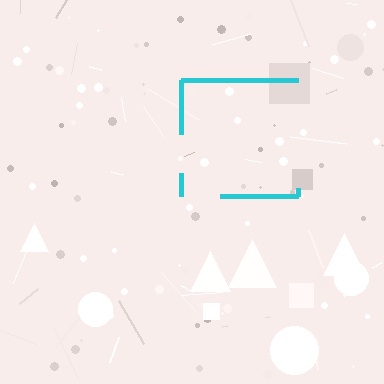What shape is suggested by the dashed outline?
The dashed outline suggests a square.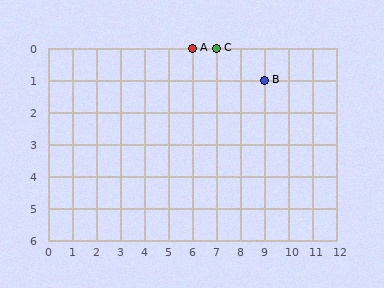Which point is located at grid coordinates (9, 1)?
Point B is at (9, 1).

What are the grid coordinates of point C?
Point C is at grid coordinates (7, 0).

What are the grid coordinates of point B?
Point B is at grid coordinates (9, 1).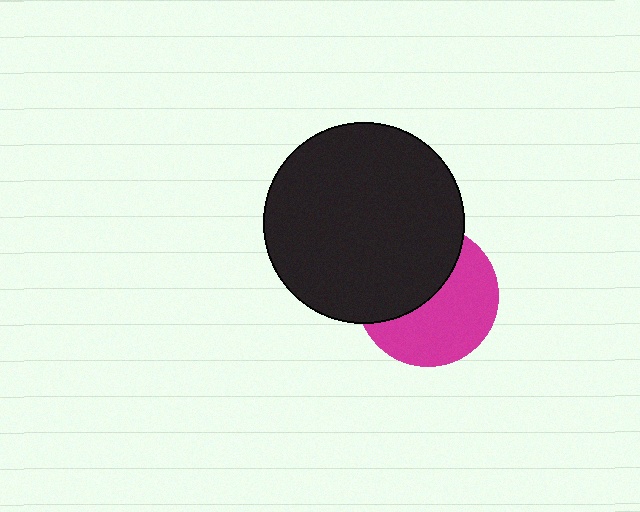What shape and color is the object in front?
The object in front is a black circle.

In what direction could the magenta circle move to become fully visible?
The magenta circle could move toward the lower-right. That would shift it out from behind the black circle entirely.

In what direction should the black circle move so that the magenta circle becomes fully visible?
The black circle should move toward the upper-left. That is the shortest direction to clear the overlap and leave the magenta circle fully visible.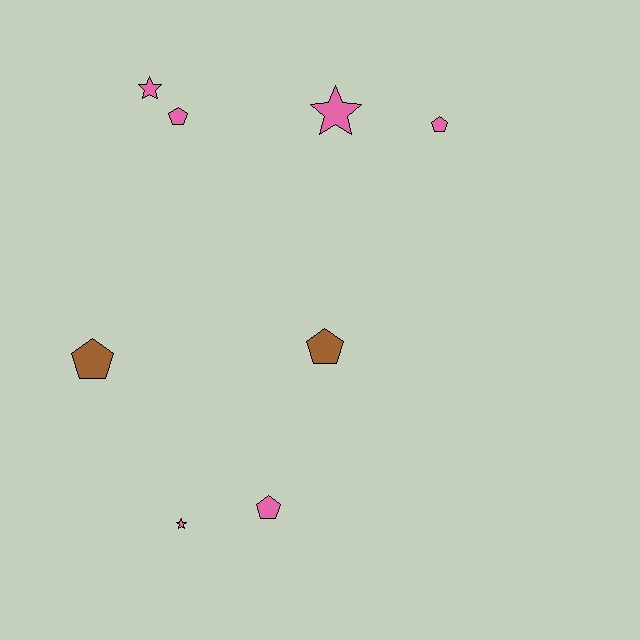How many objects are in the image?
There are 8 objects.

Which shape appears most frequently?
Pentagon, with 5 objects.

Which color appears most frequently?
Pink, with 6 objects.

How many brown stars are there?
There are no brown stars.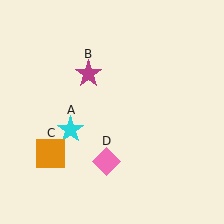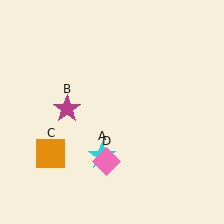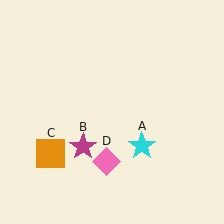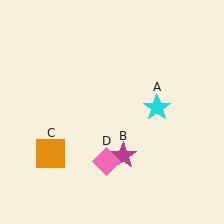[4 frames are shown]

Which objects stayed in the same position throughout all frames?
Orange square (object C) and pink diamond (object D) remained stationary.